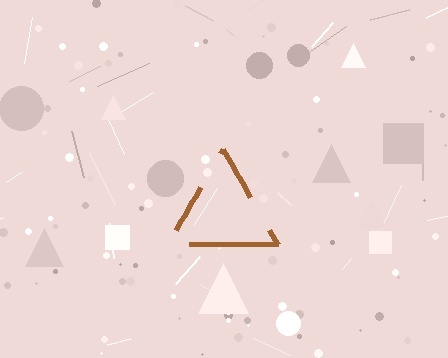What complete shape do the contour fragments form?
The contour fragments form a triangle.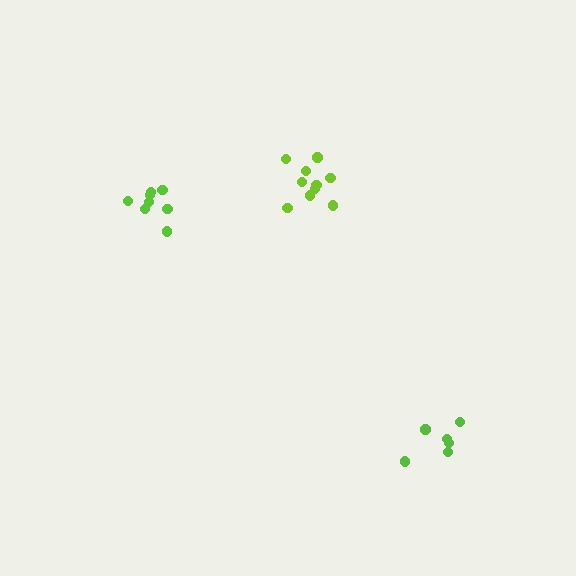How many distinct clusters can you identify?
There are 3 distinct clusters.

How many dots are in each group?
Group 1: 10 dots, Group 2: 6 dots, Group 3: 8 dots (24 total).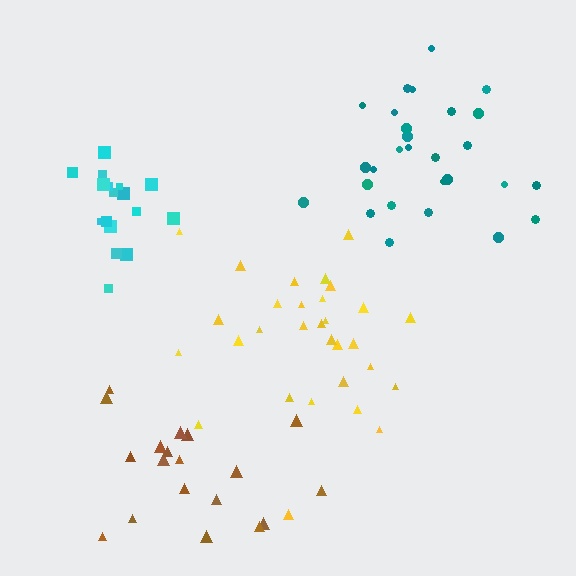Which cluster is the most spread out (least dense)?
Brown.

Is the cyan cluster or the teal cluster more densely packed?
Cyan.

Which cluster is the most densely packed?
Cyan.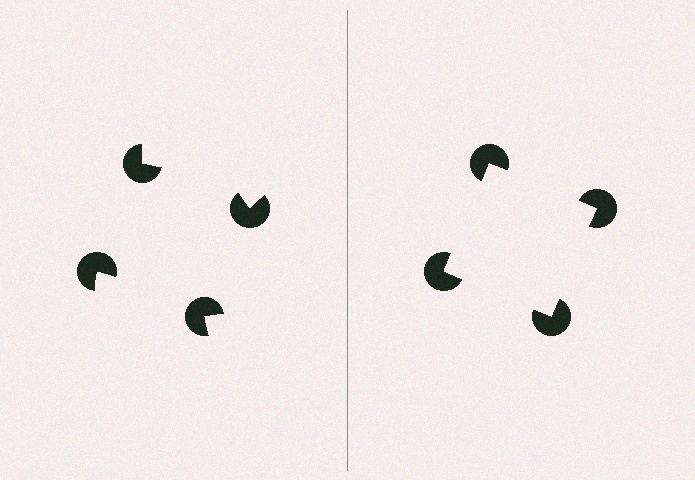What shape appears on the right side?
An illusory square.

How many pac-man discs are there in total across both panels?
8 — 4 on each side.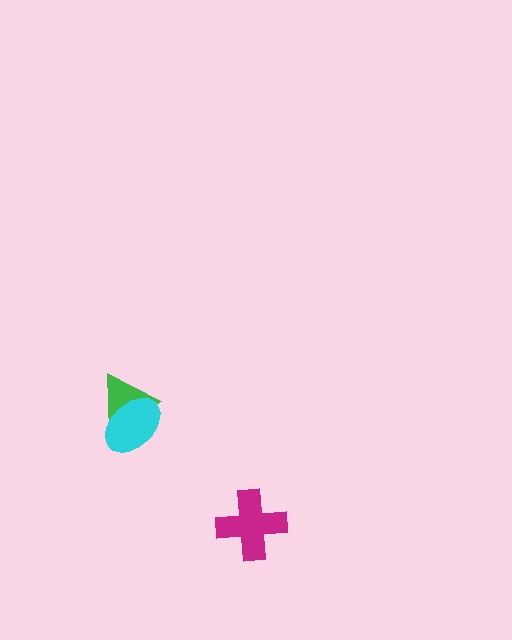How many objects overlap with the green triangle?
1 object overlaps with the green triangle.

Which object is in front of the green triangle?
The cyan ellipse is in front of the green triangle.